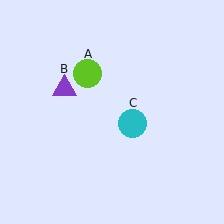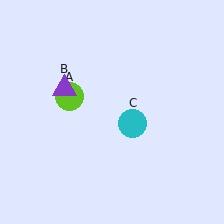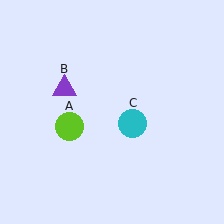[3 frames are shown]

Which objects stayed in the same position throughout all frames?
Purple triangle (object B) and cyan circle (object C) remained stationary.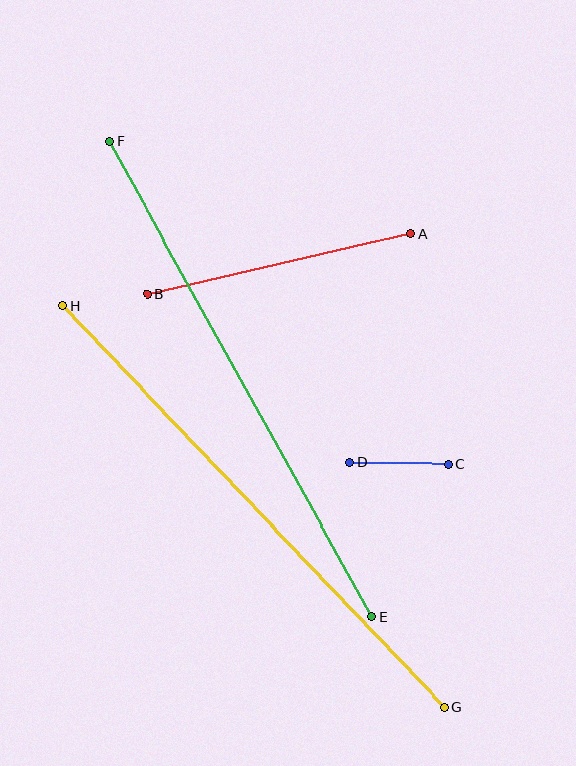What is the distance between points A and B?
The distance is approximately 269 pixels.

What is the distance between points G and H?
The distance is approximately 553 pixels.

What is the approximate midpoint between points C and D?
The midpoint is at approximately (399, 463) pixels.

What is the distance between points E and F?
The distance is approximately 543 pixels.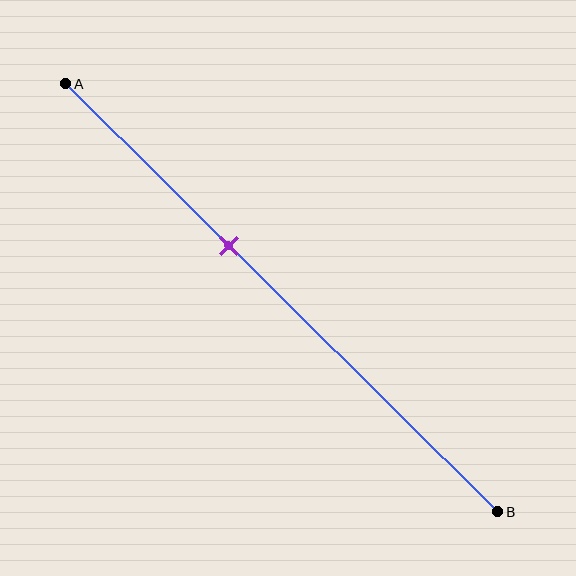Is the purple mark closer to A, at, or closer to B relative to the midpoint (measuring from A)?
The purple mark is closer to point A than the midpoint of segment AB.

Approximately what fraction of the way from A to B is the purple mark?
The purple mark is approximately 40% of the way from A to B.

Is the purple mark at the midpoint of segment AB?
No, the mark is at about 40% from A, not at the 50% midpoint.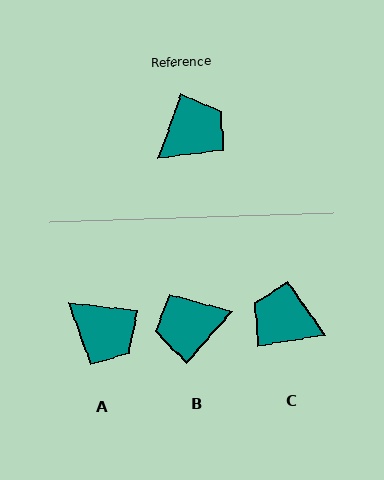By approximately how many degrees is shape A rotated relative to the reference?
Approximately 78 degrees clockwise.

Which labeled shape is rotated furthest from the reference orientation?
B, about 158 degrees away.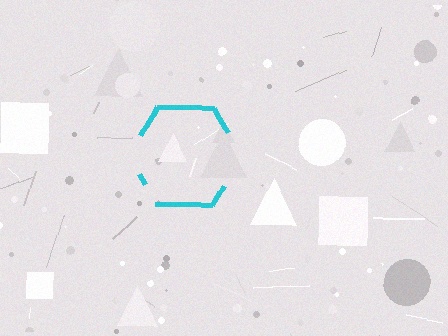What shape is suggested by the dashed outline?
The dashed outline suggests a hexagon.